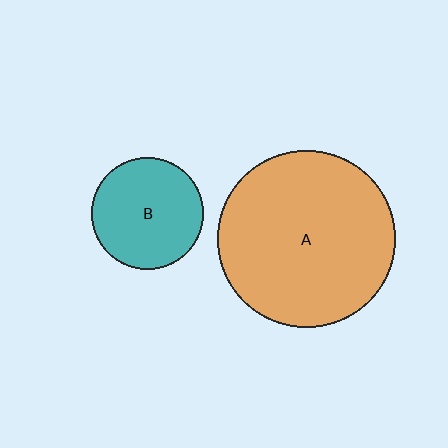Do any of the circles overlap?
No, none of the circles overlap.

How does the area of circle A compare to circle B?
Approximately 2.5 times.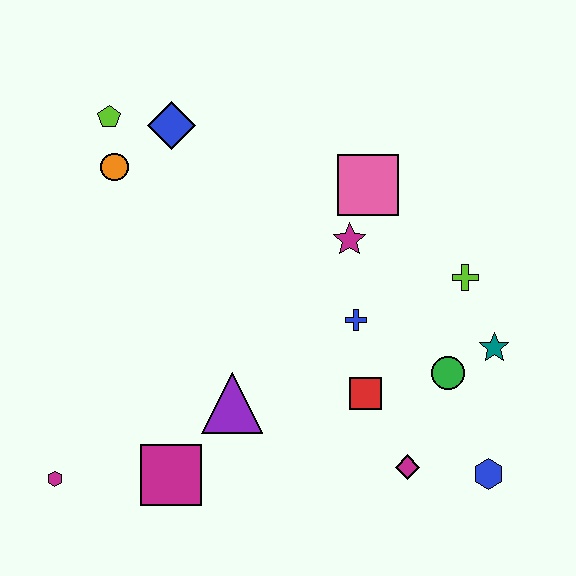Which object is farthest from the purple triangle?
The lime pentagon is farthest from the purple triangle.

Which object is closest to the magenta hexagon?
The magenta square is closest to the magenta hexagon.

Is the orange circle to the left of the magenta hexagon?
No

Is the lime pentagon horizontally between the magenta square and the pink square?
No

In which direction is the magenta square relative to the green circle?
The magenta square is to the left of the green circle.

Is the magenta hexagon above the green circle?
No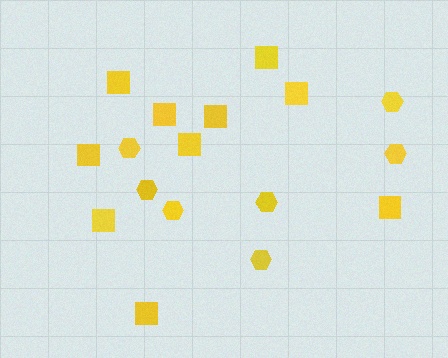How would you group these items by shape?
There are 2 groups: one group of hexagons (7) and one group of squares (10).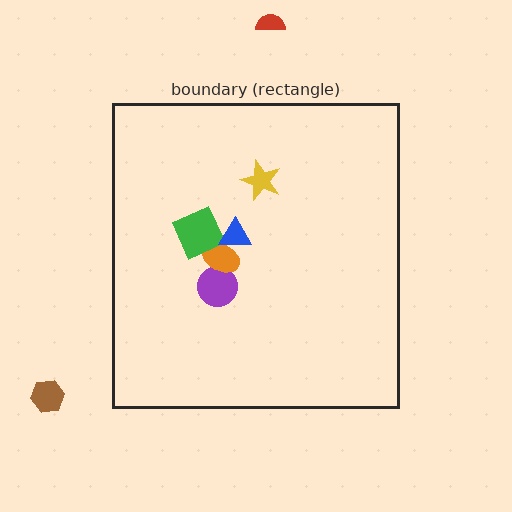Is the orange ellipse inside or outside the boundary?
Inside.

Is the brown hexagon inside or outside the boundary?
Outside.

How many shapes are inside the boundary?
5 inside, 2 outside.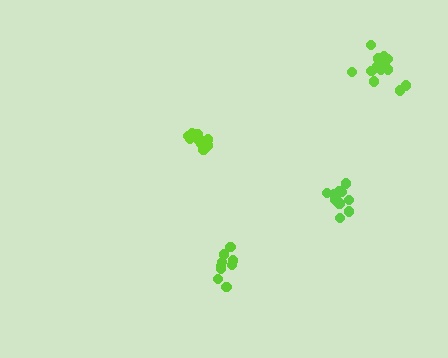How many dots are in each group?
Group 1: 10 dots, Group 2: 13 dots, Group 3: 12 dots, Group 4: 9 dots (44 total).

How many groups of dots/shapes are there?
There are 4 groups.